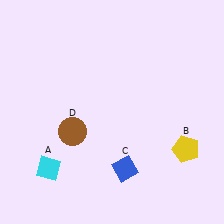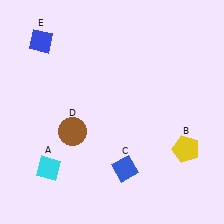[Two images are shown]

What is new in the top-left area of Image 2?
A blue diamond (E) was added in the top-left area of Image 2.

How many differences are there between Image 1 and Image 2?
There is 1 difference between the two images.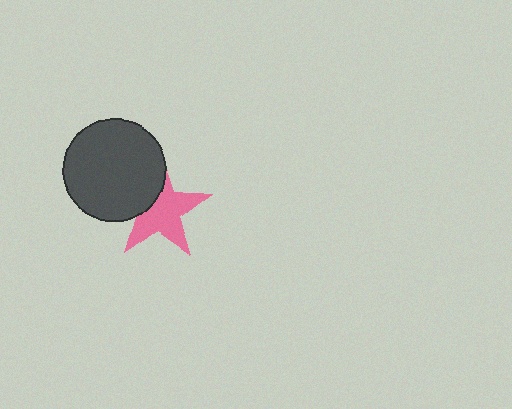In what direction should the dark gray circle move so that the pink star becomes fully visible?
The dark gray circle should move toward the upper-left. That is the shortest direction to clear the overlap and leave the pink star fully visible.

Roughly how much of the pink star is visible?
Most of it is visible (roughly 68%).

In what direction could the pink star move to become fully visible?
The pink star could move toward the lower-right. That would shift it out from behind the dark gray circle entirely.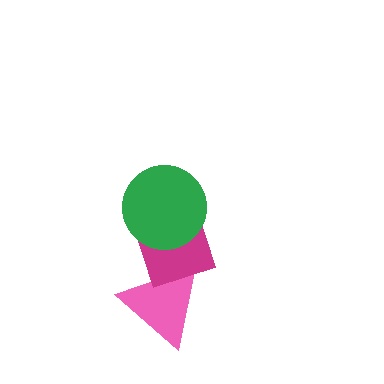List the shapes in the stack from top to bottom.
From top to bottom: the green circle, the magenta diamond, the pink triangle.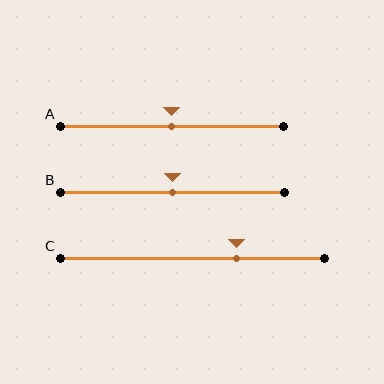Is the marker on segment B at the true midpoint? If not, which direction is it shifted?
Yes, the marker on segment B is at the true midpoint.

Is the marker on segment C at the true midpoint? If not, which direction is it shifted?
No, the marker on segment C is shifted to the right by about 17% of the segment length.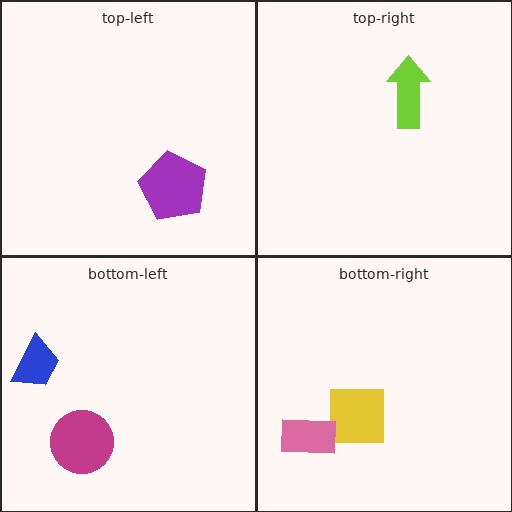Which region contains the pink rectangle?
The bottom-right region.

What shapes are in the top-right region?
The lime arrow.